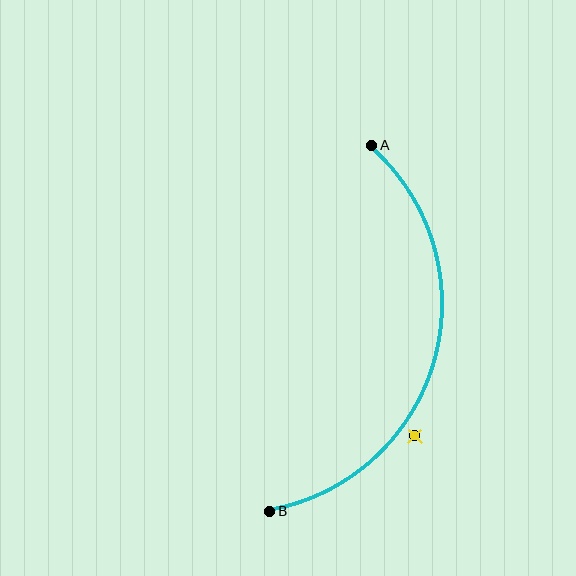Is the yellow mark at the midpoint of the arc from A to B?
No — the yellow mark does not lie on the arc at all. It sits slightly outside the curve.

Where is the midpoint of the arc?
The arc midpoint is the point on the curve farthest from the straight line joining A and B. It sits to the right of that line.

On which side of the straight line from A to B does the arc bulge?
The arc bulges to the right of the straight line connecting A and B.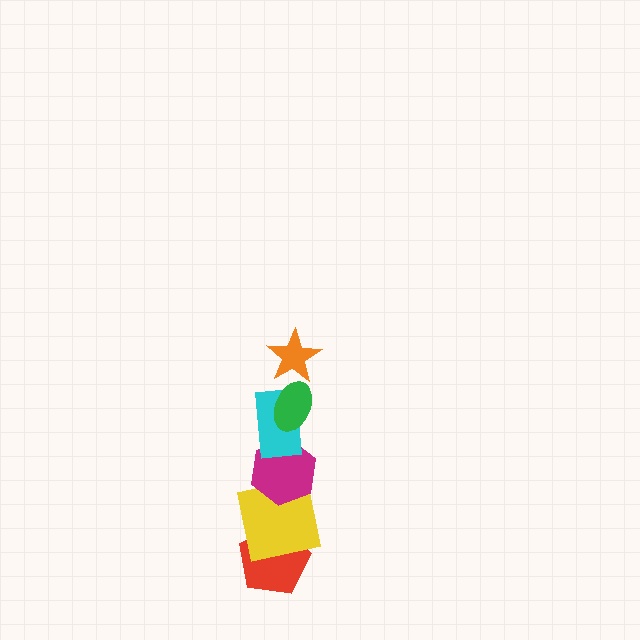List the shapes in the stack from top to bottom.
From top to bottom: the orange star, the green ellipse, the cyan rectangle, the magenta hexagon, the yellow square, the red pentagon.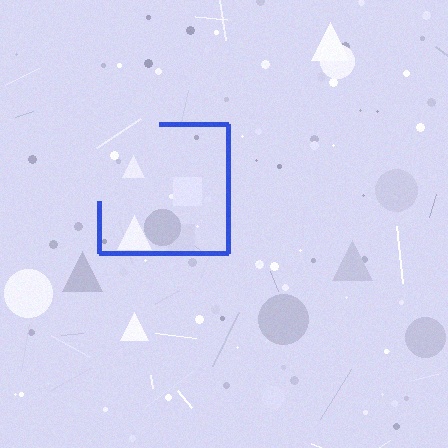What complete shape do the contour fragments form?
The contour fragments form a square.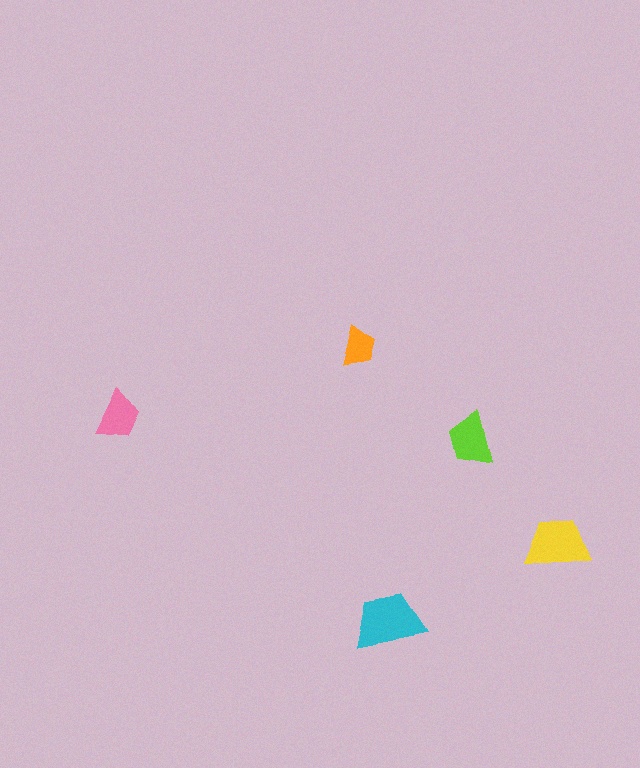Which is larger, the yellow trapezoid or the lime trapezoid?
The yellow one.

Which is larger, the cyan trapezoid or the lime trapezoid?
The cyan one.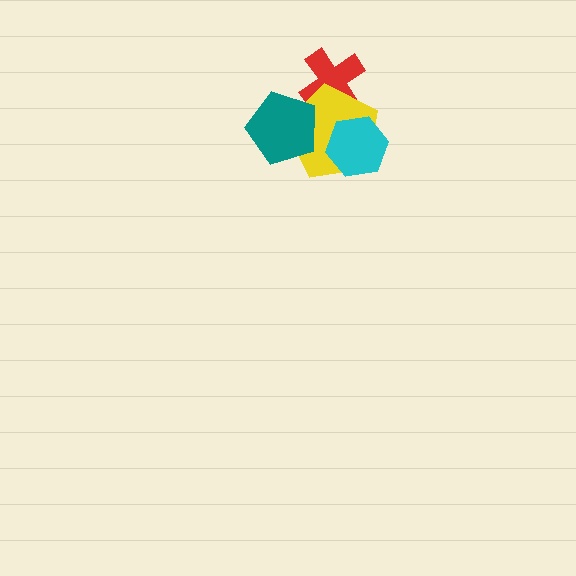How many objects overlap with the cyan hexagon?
1 object overlaps with the cyan hexagon.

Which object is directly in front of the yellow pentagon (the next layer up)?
The teal pentagon is directly in front of the yellow pentagon.